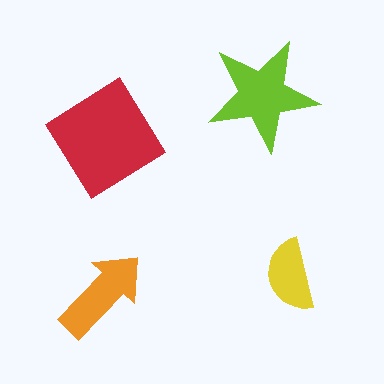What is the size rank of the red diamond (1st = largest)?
1st.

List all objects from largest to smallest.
The red diamond, the lime star, the orange arrow, the yellow semicircle.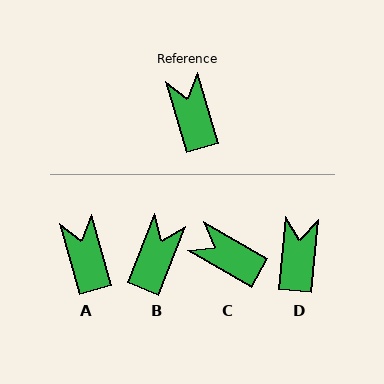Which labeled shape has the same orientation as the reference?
A.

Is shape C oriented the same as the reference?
No, it is off by about 44 degrees.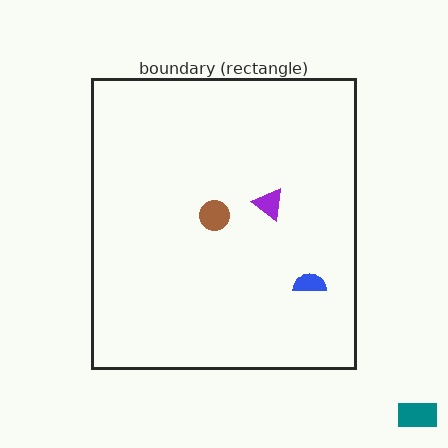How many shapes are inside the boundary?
3 inside, 1 outside.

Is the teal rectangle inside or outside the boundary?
Outside.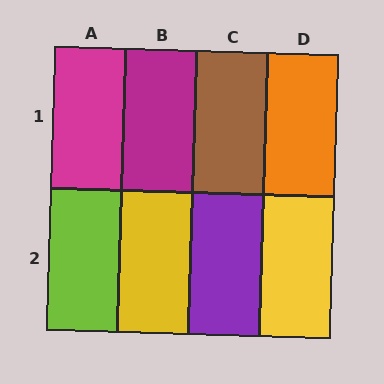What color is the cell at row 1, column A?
Magenta.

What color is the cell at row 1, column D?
Orange.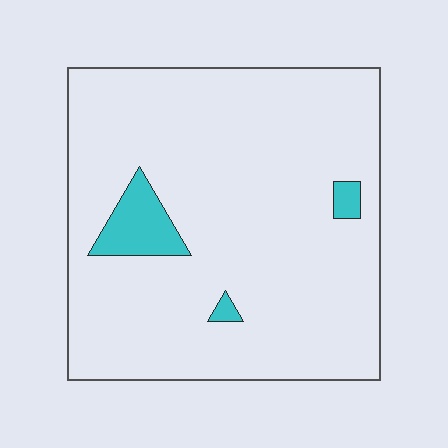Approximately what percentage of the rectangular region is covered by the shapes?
Approximately 5%.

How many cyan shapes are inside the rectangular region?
3.